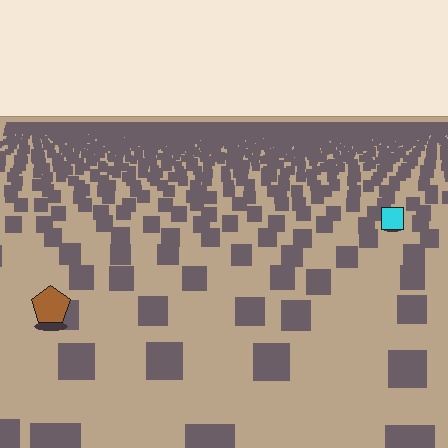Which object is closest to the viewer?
The brown pentagon is closest. The texture marks near it are larger and more spread out.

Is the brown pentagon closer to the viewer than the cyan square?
Yes. The brown pentagon is closer — you can tell from the texture gradient: the ground texture is coarser near it.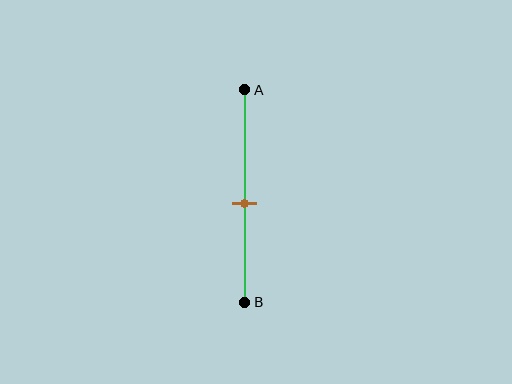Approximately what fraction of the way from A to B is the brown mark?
The brown mark is approximately 55% of the way from A to B.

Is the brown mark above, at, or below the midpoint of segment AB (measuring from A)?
The brown mark is below the midpoint of segment AB.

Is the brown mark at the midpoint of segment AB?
No, the mark is at about 55% from A, not at the 50% midpoint.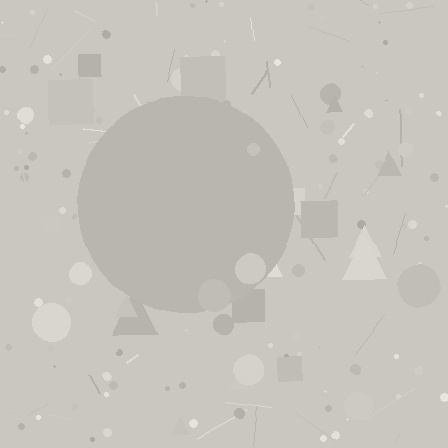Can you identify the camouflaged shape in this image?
The camouflaged shape is a circle.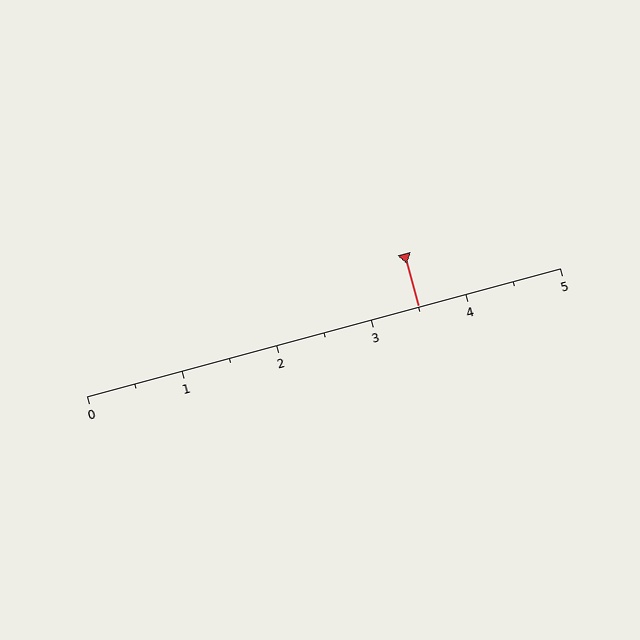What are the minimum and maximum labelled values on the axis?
The axis runs from 0 to 5.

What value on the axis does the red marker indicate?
The marker indicates approximately 3.5.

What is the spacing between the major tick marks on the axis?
The major ticks are spaced 1 apart.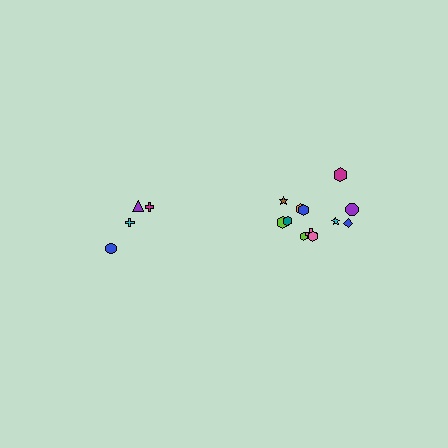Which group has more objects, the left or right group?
The right group.